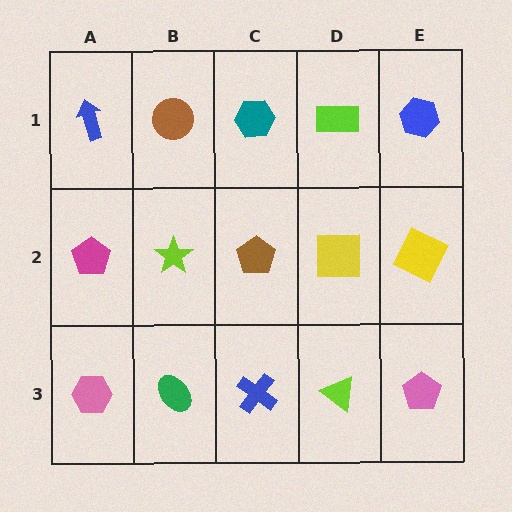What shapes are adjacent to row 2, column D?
A lime rectangle (row 1, column D), a lime triangle (row 3, column D), a brown pentagon (row 2, column C), a yellow square (row 2, column E).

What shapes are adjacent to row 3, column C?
A brown pentagon (row 2, column C), a green ellipse (row 3, column B), a lime triangle (row 3, column D).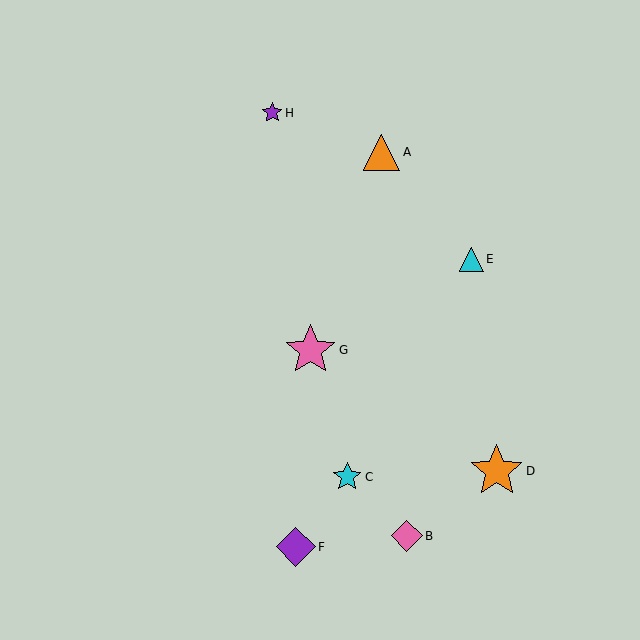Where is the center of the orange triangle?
The center of the orange triangle is at (382, 152).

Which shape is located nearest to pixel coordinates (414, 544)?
The pink diamond (labeled B) at (407, 536) is nearest to that location.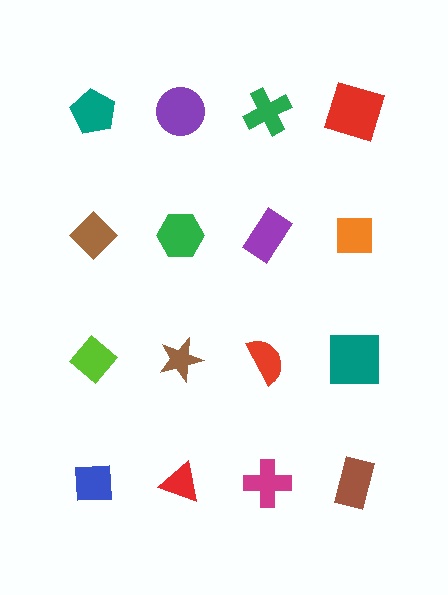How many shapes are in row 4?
4 shapes.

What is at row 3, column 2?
A brown star.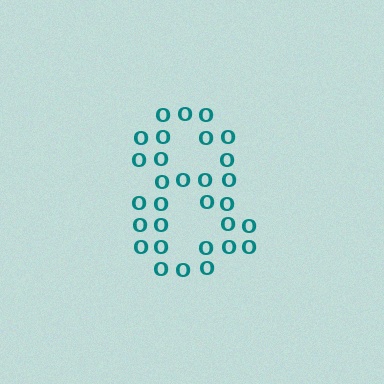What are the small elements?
The small elements are letter O's.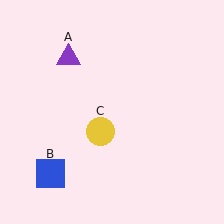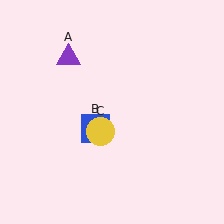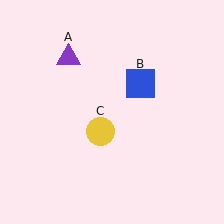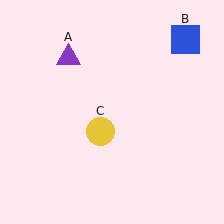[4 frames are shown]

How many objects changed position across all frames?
1 object changed position: blue square (object B).